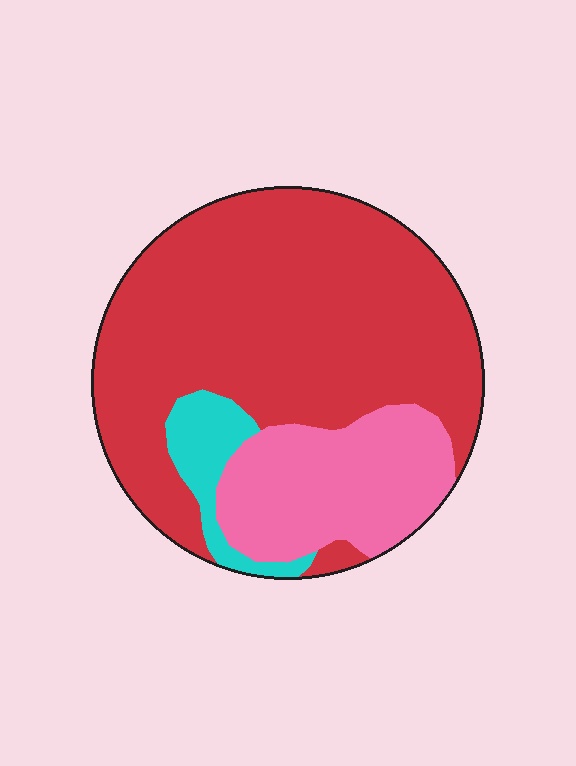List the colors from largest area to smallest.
From largest to smallest: red, pink, cyan.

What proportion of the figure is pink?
Pink covers 23% of the figure.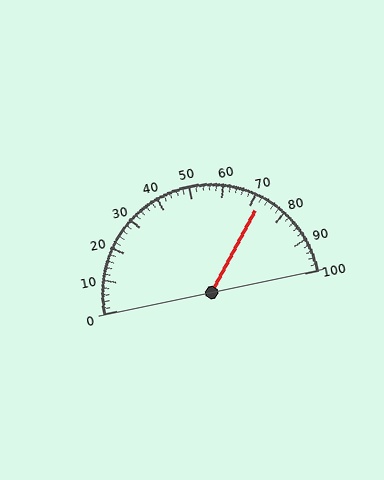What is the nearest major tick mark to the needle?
The nearest major tick mark is 70.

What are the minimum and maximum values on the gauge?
The gauge ranges from 0 to 100.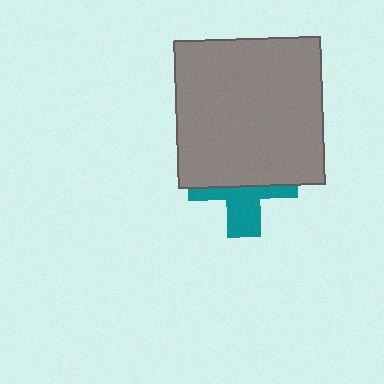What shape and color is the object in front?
The object in front is a gray square.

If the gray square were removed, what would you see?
You would see the complete teal cross.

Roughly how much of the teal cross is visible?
A small part of it is visible (roughly 41%).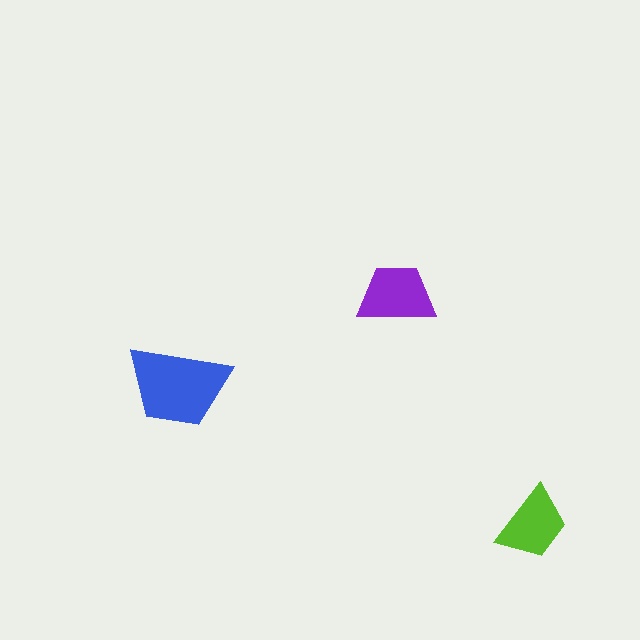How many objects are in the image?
There are 3 objects in the image.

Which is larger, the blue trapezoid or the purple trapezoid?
The blue one.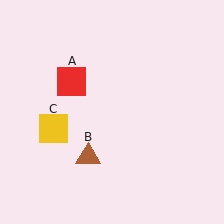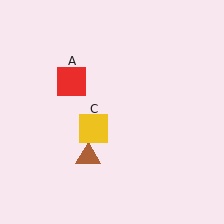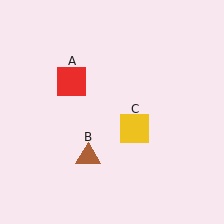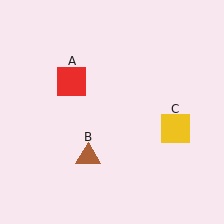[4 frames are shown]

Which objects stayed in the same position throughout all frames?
Red square (object A) and brown triangle (object B) remained stationary.